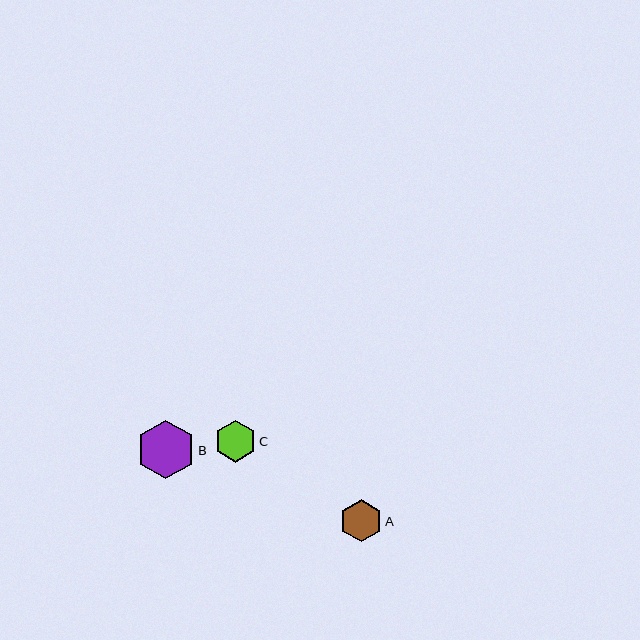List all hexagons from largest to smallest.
From largest to smallest: B, A, C.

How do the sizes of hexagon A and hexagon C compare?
Hexagon A and hexagon C are approximately the same size.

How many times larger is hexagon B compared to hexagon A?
Hexagon B is approximately 1.4 times the size of hexagon A.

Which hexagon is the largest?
Hexagon B is the largest with a size of approximately 59 pixels.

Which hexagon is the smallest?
Hexagon C is the smallest with a size of approximately 42 pixels.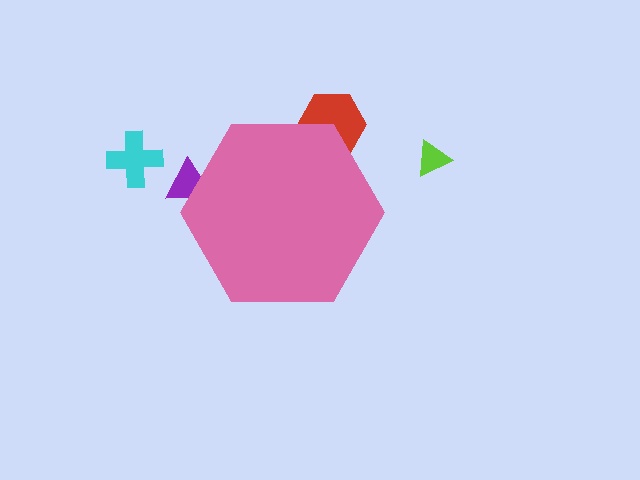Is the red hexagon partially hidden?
Yes, the red hexagon is partially hidden behind the pink hexagon.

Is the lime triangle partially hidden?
No, the lime triangle is fully visible.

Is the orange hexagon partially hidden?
Yes, the orange hexagon is partially hidden behind the pink hexagon.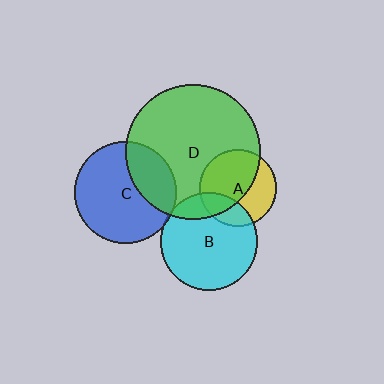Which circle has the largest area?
Circle D (green).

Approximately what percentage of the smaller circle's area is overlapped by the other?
Approximately 25%.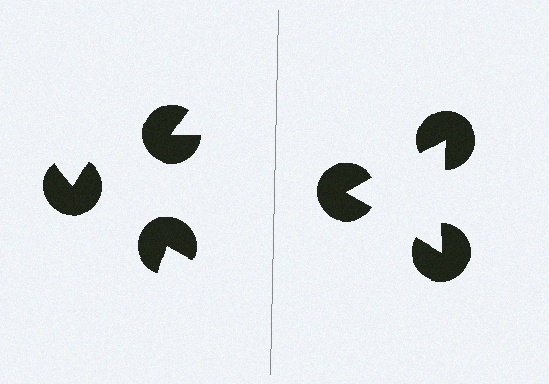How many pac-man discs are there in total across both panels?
6 — 3 on each side.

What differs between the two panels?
The pac-man discs are positioned identically on both sides; only the wedge orientations differ. On the right they align to a triangle; on the left they are misaligned.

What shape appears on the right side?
An illusory triangle.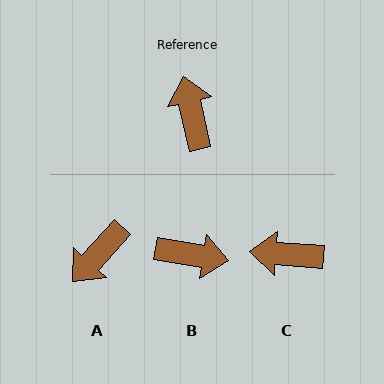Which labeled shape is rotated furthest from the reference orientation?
A, about 125 degrees away.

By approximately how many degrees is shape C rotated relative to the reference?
Approximately 73 degrees counter-clockwise.